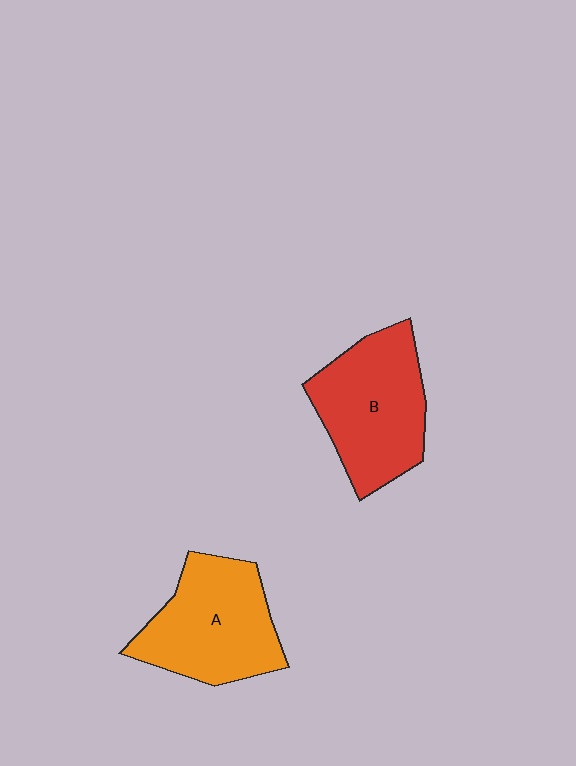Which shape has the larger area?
Shape B (red).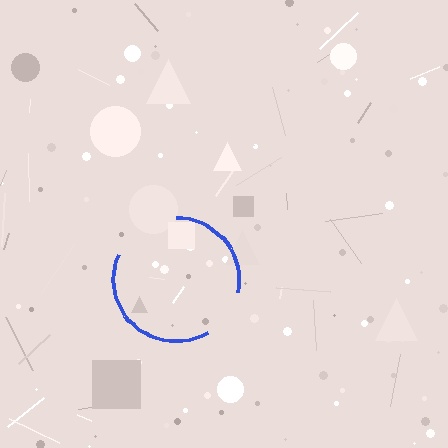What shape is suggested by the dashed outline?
The dashed outline suggests a circle.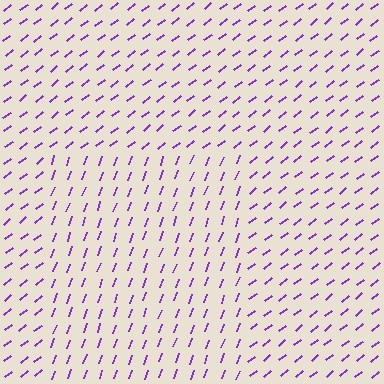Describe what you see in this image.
The image is filled with small purple line segments. A rectangle region in the image has lines oriented differently from the surrounding lines, creating a visible texture boundary.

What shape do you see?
I see a rectangle.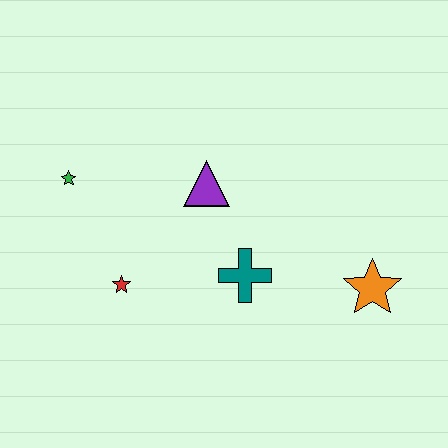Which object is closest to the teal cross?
The purple triangle is closest to the teal cross.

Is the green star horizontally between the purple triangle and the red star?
No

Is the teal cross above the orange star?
Yes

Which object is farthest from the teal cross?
The green star is farthest from the teal cross.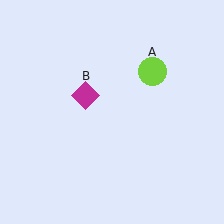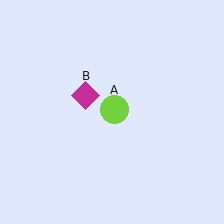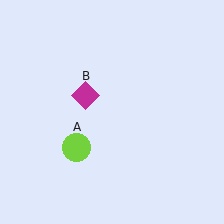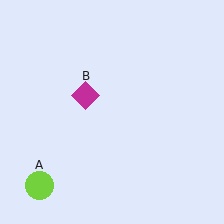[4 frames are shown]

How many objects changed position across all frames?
1 object changed position: lime circle (object A).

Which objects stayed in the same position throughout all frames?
Magenta diamond (object B) remained stationary.